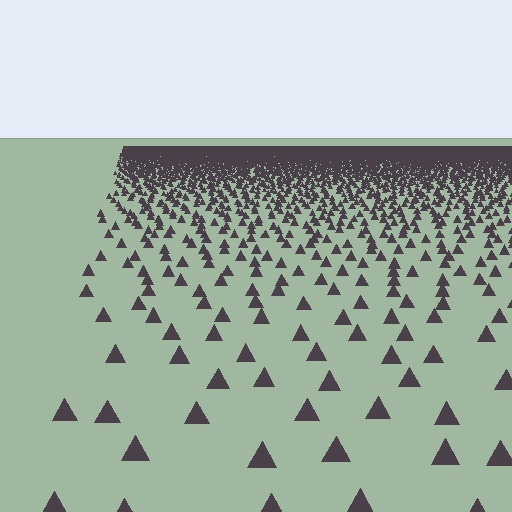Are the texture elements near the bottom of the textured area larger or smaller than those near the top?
Larger. Near the bottom, elements are closer to the viewer and appear at a bigger on-screen size.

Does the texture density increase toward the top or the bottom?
Density increases toward the top.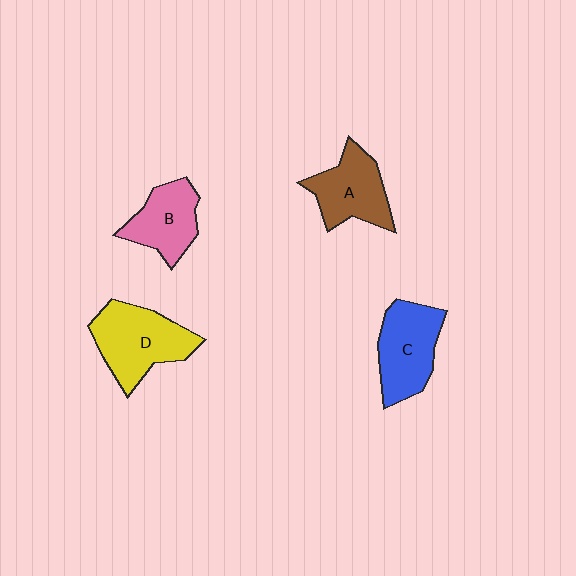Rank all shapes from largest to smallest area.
From largest to smallest: D (yellow), C (blue), A (brown), B (pink).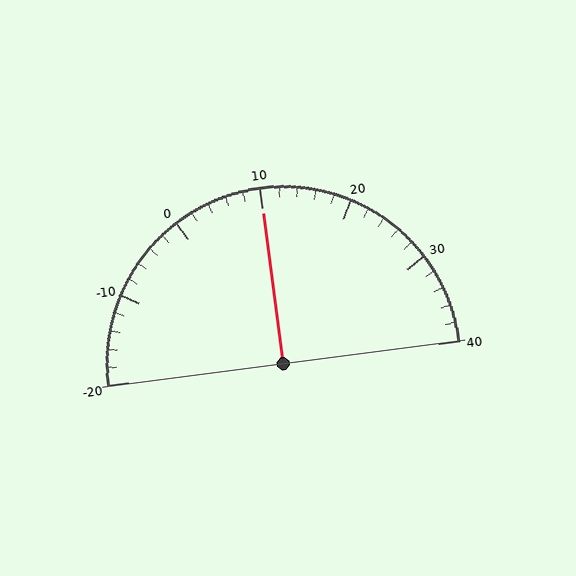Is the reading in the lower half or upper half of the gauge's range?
The reading is in the upper half of the range (-20 to 40).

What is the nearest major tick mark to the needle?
The nearest major tick mark is 10.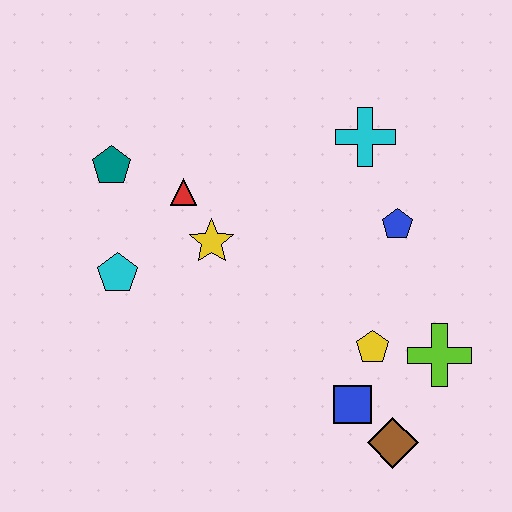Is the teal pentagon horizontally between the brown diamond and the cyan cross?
No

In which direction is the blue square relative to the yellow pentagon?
The blue square is below the yellow pentagon.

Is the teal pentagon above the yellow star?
Yes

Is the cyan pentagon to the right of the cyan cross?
No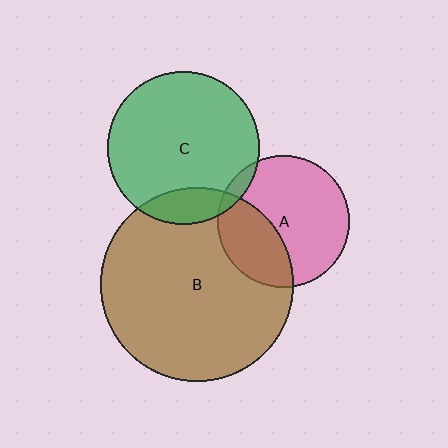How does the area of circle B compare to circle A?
Approximately 2.1 times.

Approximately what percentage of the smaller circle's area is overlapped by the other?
Approximately 35%.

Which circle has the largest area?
Circle B (brown).